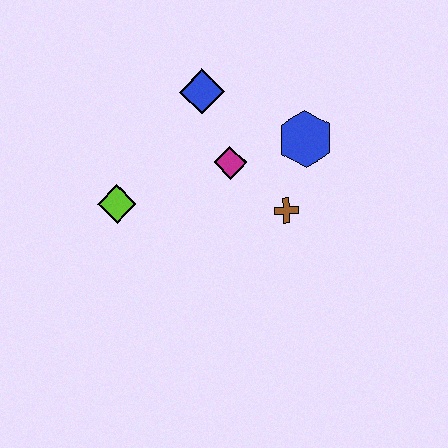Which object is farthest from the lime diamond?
The blue hexagon is farthest from the lime diamond.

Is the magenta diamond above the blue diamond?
No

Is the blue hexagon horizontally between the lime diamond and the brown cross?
No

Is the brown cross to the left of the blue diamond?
No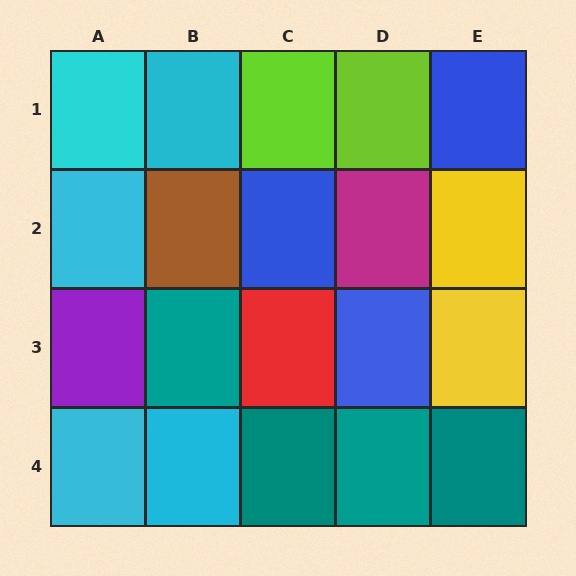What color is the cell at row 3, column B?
Teal.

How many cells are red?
1 cell is red.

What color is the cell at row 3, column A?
Purple.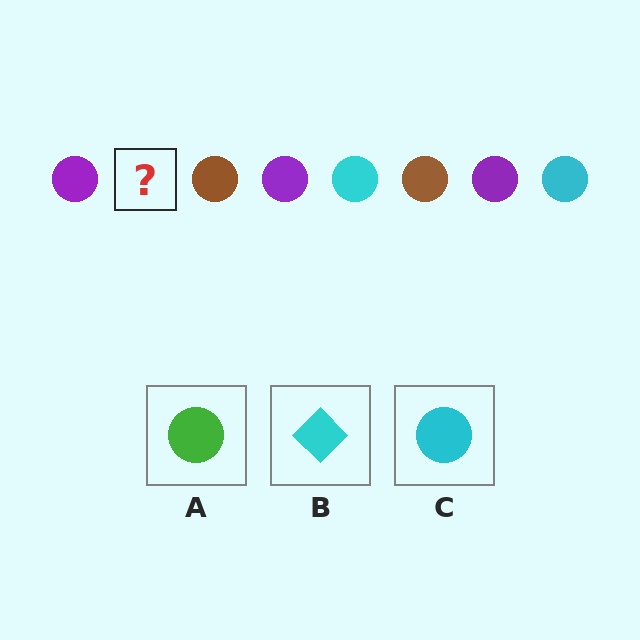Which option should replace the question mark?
Option C.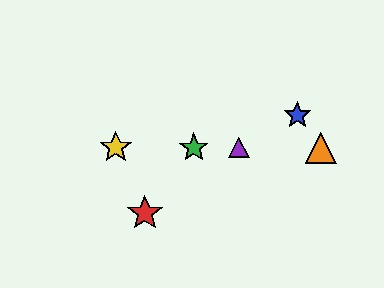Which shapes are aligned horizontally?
The green star, the yellow star, the purple triangle, the orange triangle are aligned horizontally.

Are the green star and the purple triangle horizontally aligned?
Yes, both are at y≈148.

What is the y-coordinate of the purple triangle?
The purple triangle is at y≈148.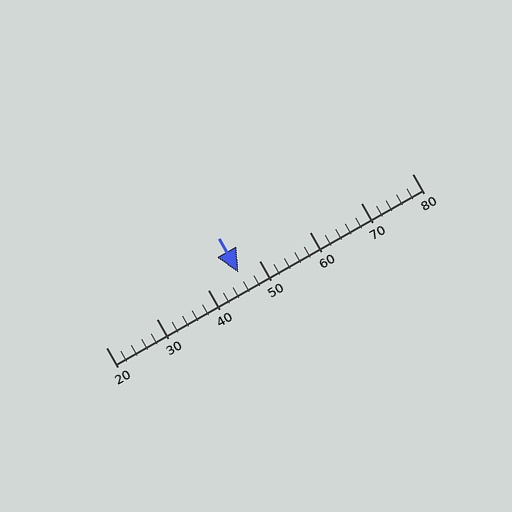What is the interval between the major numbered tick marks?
The major tick marks are spaced 10 units apart.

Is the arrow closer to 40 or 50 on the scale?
The arrow is closer to 50.